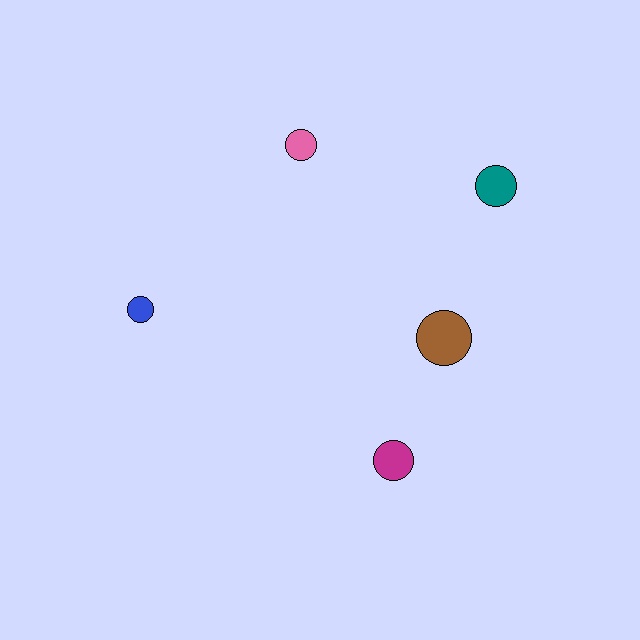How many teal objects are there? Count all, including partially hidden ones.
There is 1 teal object.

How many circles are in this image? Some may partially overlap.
There are 5 circles.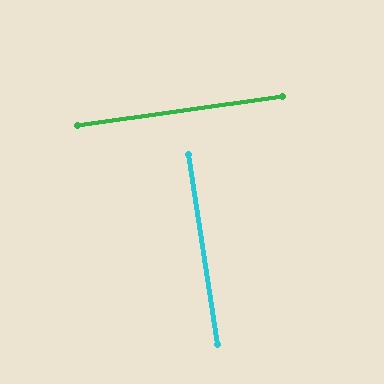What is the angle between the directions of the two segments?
Approximately 90 degrees.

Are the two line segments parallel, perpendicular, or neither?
Perpendicular — they meet at approximately 90°.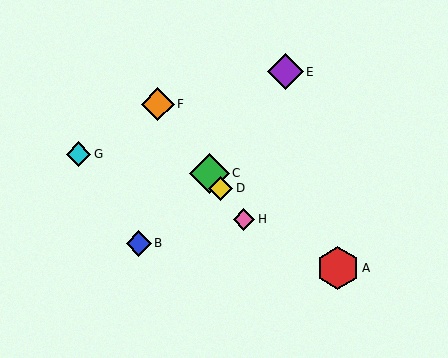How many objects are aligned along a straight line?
4 objects (C, D, F, H) are aligned along a straight line.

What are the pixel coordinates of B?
Object B is at (139, 243).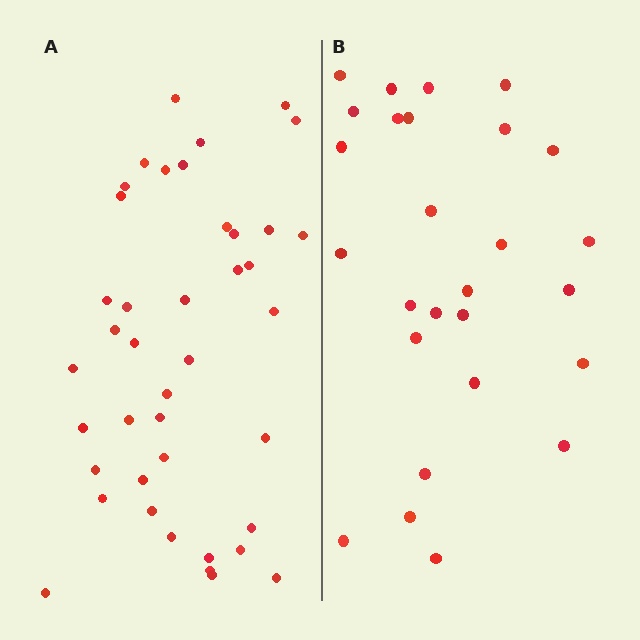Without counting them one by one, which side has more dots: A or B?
Region A (the left region) has more dots.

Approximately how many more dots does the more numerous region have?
Region A has approximately 15 more dots than region B.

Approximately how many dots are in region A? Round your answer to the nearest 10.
About 40 dots. (The exact count is 41, which rounds to 40.)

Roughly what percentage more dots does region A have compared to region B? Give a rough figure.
About 50% more.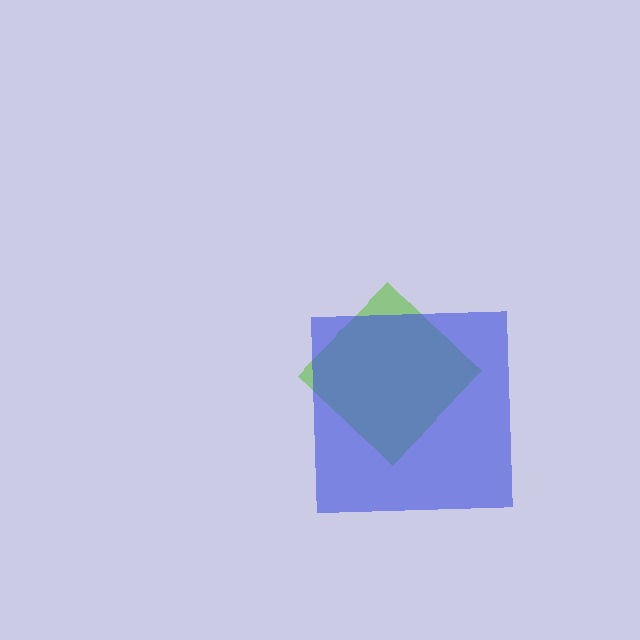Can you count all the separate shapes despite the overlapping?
Yes, there are 2 separate shapes.